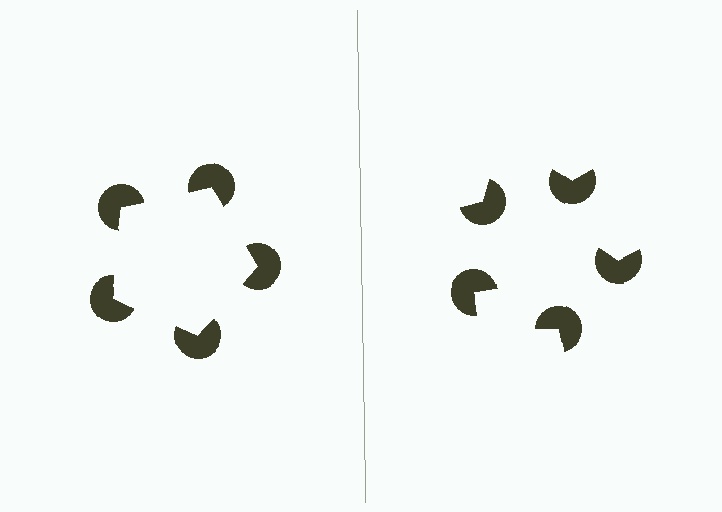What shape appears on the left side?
An illusory pentagon.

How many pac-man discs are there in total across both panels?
10 — 5 on each side.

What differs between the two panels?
The pac-man discs are positioned identically on both sides; only the wedge orientations differ. On the left they align to a pentagon; on the right they are misaligned.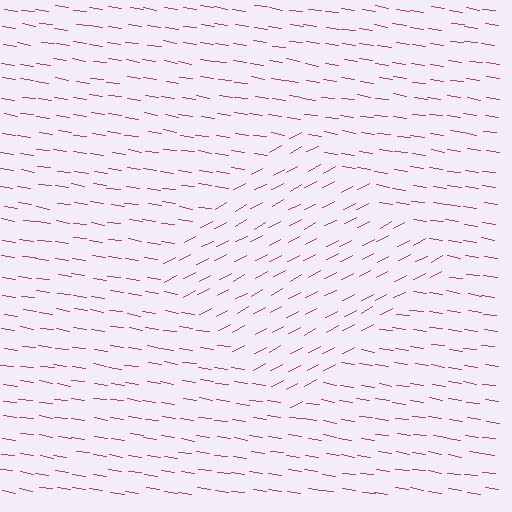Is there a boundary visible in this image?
Yes, there is a texture boundary formed by a change in line orientation.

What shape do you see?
I see a diamond.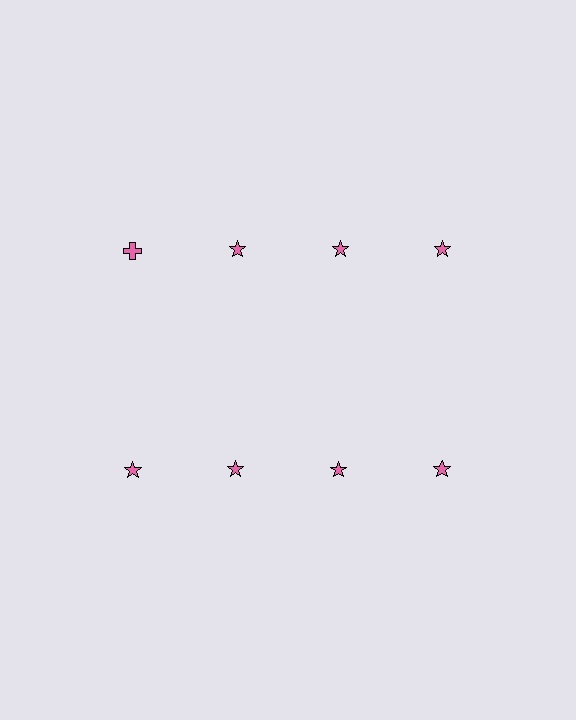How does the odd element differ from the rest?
It has a different shape: cross instead of star.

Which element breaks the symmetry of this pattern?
The pink cross in the top row, leftmost column breaks the symmetry. All other shapes are pink stars.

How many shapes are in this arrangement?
There are 8 shapes arranged in a grid pattern.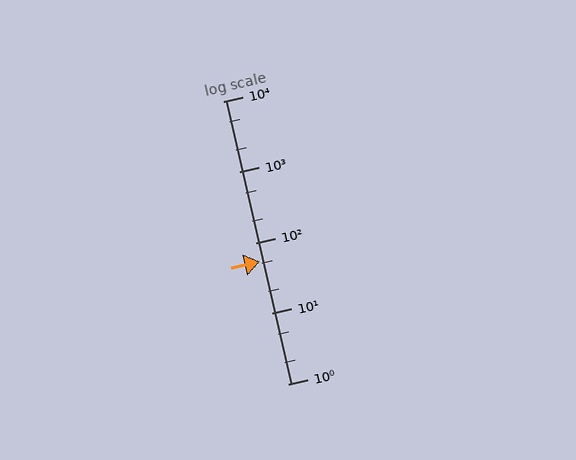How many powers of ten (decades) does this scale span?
The scale spans 4 decades, from 1 to 10000.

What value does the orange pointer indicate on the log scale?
The pointer indicates approximately 53.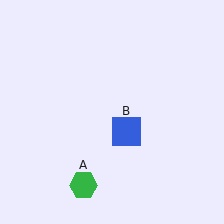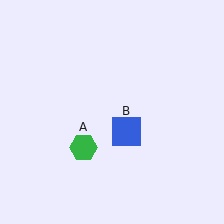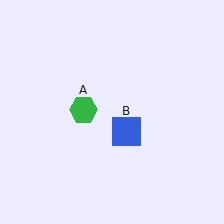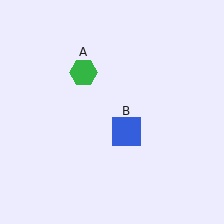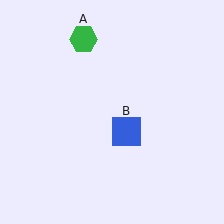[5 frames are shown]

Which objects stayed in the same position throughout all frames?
Blue square (object B) remained stationary.